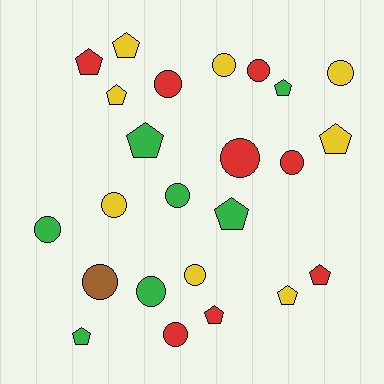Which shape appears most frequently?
Circle, with 13 objects.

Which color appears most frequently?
Yellow, with 8 objects.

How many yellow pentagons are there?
There are 4 yellow pentagons.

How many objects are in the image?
There are 24 objects.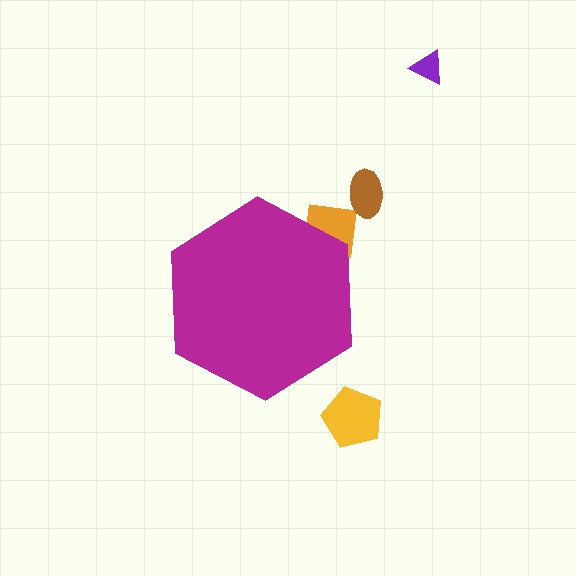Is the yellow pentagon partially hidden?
No, the yellow pentagon is fully visible.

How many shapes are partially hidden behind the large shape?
1 shape is partially hidden.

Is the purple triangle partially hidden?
No, the purple triangle is fully visible.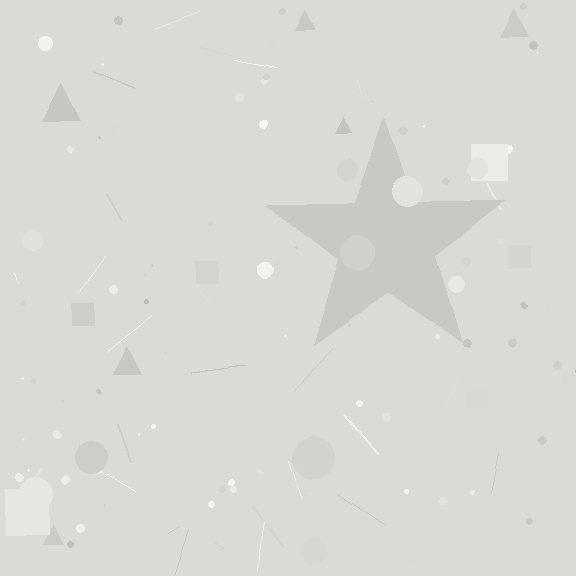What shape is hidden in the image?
A star is hidden in the image.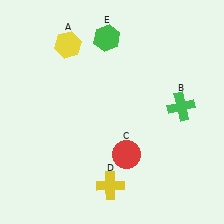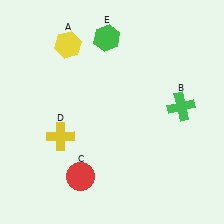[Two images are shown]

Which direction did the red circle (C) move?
The red circle (C) moved left.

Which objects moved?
The objects that moved are: the red circle (C), the yellow cross (D).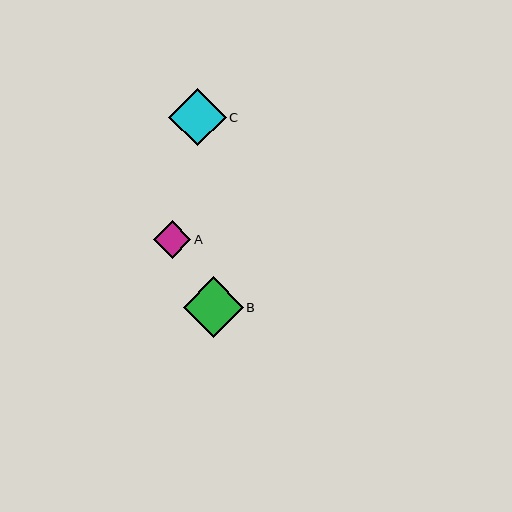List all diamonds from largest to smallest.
From largest to smallest: B, C, A.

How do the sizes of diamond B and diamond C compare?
Diamond B and diamond C are approximately the same size.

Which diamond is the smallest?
Diamond A is the smallest with a size of approximately 37 pixels.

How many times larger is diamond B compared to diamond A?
Diamond B is approximately 1.6 times the size of diamond A.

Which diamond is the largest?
Diamond B is the largest with a size of approximately 60 pixels.